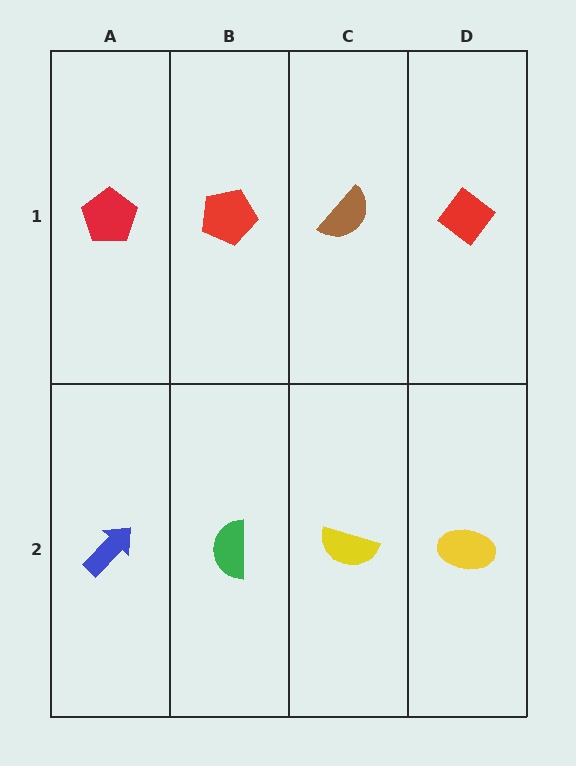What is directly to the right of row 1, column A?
A red pentagon.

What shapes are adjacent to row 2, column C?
A brown semicircle (row 1, column C), a green semicircle (row 2, column B), a yellow ellipse (row 2, column D).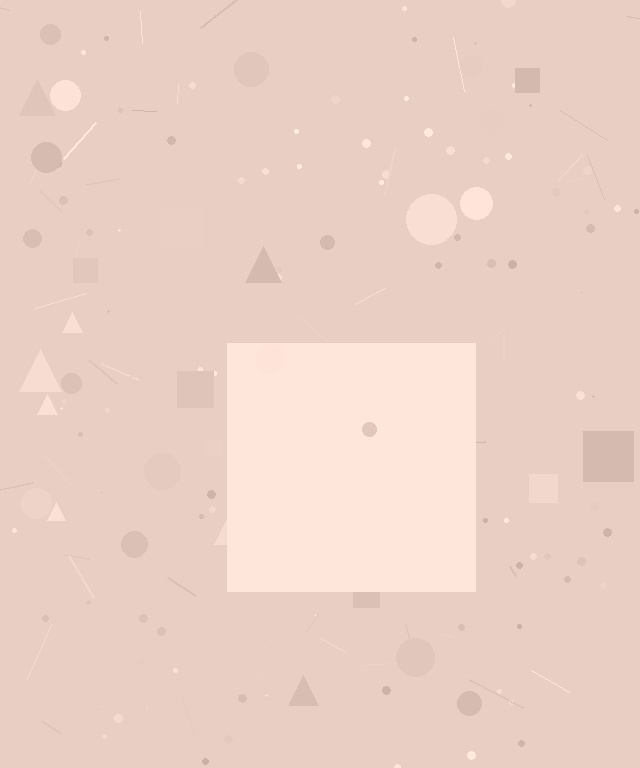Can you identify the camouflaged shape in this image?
The camouflaged shape is a square.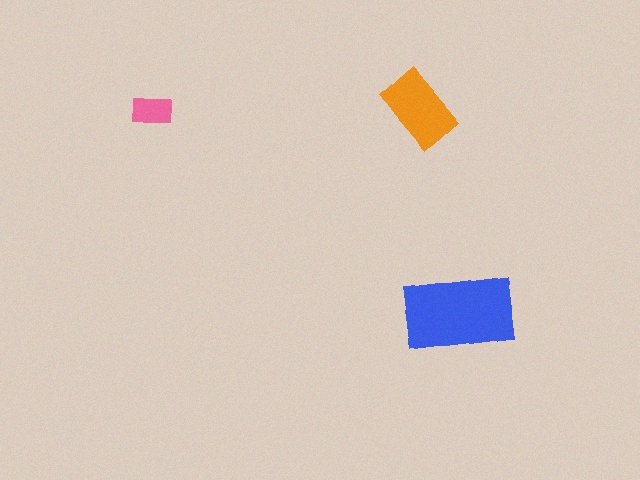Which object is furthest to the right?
The blue rectangle is rightmost.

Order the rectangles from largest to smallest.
the blue one, the orange one, the pink one.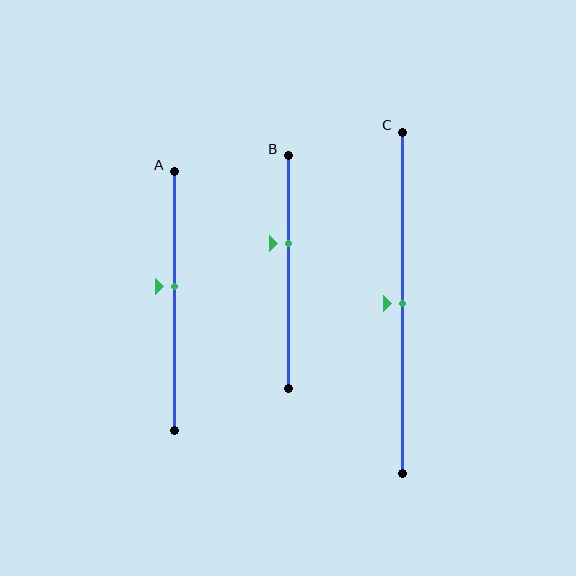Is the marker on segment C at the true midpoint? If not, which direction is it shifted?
Yes, the marker on segment C is at the true midpoint.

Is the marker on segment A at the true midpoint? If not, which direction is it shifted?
No, the marker on segment A is shifted upward by about 6% of the segment length.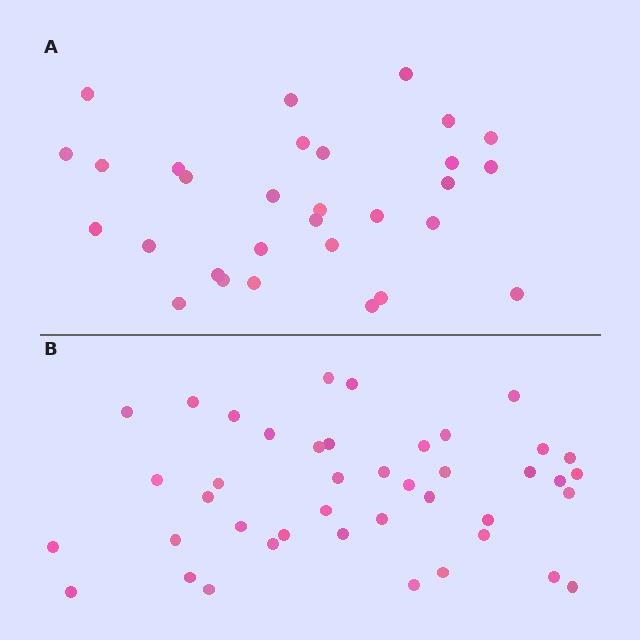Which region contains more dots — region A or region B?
Region B (the bottom region) has more dots.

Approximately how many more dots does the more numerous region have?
Region B has roughly 12 or so more dots than region A.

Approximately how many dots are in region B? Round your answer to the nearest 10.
About 40 dots. (The exact count is 42, which rounds to 40.)